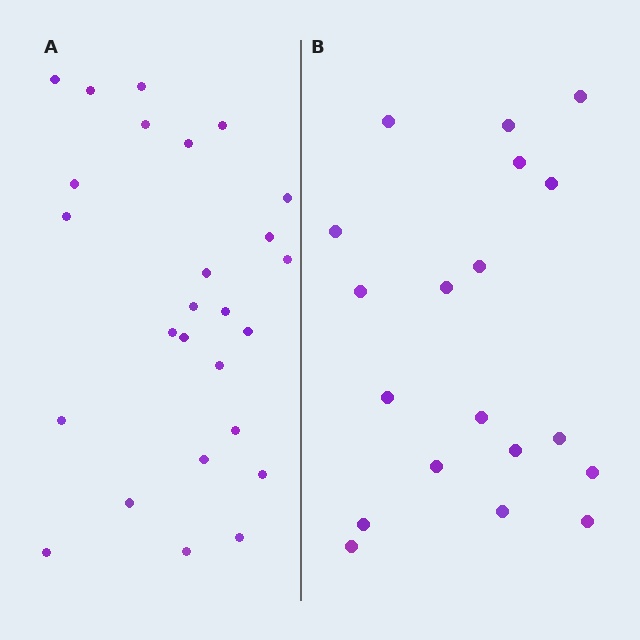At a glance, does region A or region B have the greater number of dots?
Region A (the left region) has more dots.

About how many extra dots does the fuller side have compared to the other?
Region A has roughly 8 or so more dots than region B.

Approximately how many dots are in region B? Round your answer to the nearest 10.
About 20 dots. (The exact count is 19, which rounds to 20.)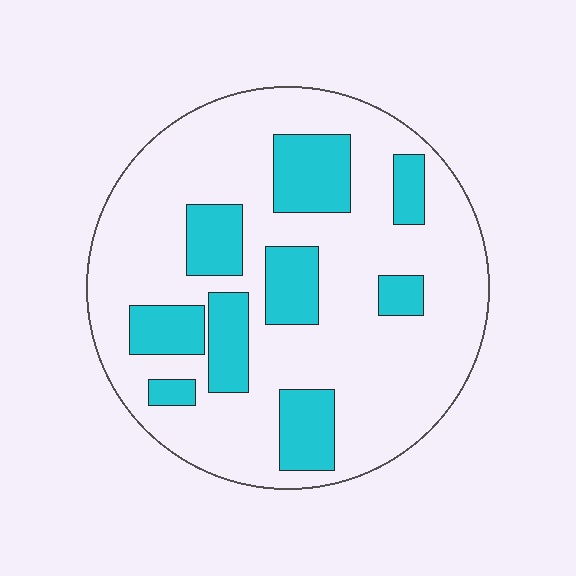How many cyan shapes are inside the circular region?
9.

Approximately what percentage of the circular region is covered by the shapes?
Approximately 25%.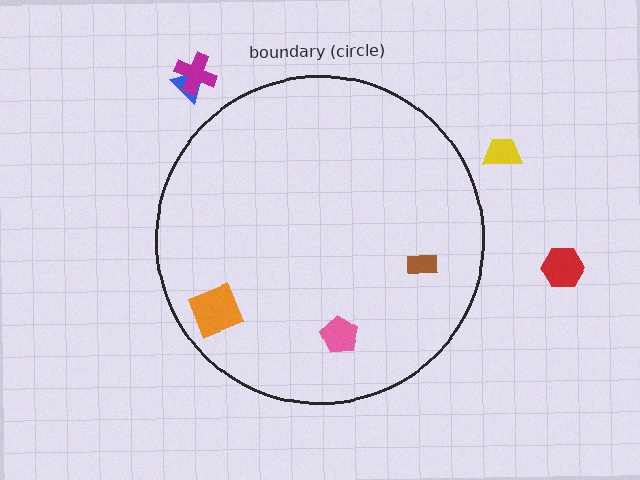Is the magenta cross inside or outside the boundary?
Outside.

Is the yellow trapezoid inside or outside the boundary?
Outside.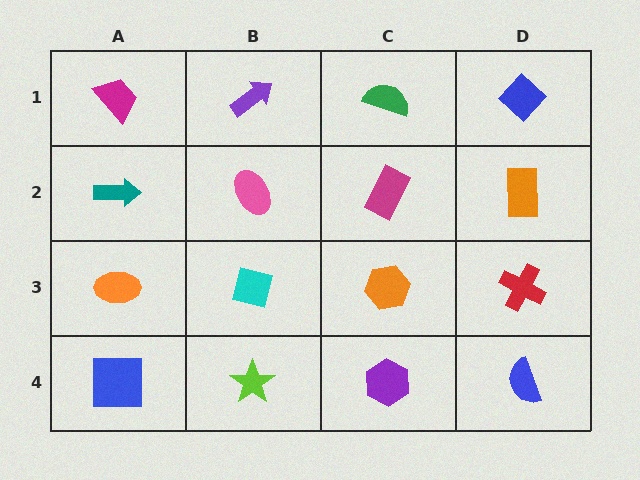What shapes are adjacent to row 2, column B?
A purple arrow (row 1, column B), a cyan square (row 3, column B), a teal arrow (row 2, column A), a magenta rectangle (row 2, column C).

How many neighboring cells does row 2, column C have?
4.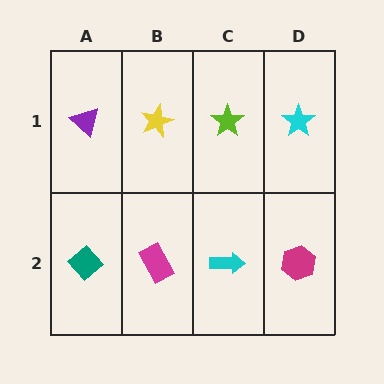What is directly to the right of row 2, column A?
A magenta rectangle.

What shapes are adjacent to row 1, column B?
A magenta rectangle (row 2, column B), a purple triangle (row 1, column A), a lime star (row 1, column C).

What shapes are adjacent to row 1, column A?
A teal diamond (row 2, column A), a yellow star (row 1, column B).